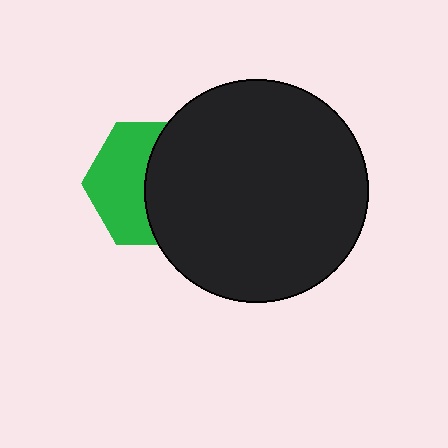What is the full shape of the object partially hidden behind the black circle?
The partially hidden object is a green hexagon.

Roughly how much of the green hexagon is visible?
About half of it is visible (roughly 49%).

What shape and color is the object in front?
The object in front is a black circle.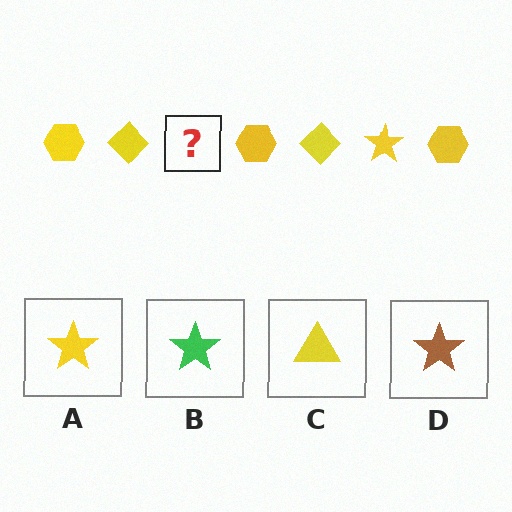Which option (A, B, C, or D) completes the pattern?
A.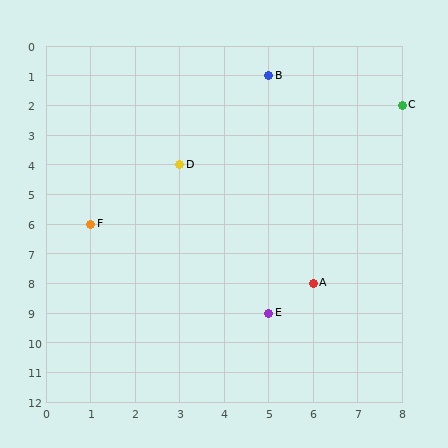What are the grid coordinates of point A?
Point A is at grid coordinates (6, 8).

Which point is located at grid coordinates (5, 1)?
Point B is at (5, 1).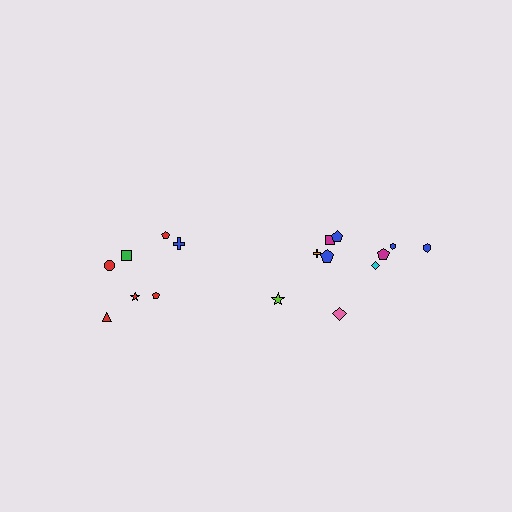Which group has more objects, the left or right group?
The right group.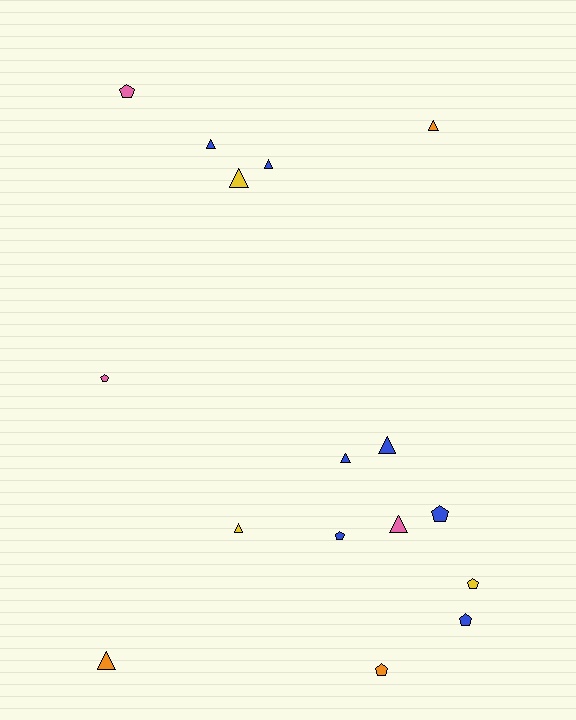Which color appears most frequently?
Blue, with 7 objects.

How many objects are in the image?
There are 16 objects.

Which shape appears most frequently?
Triangle, with 9 objects.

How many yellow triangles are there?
There are 2 yellow triangles.